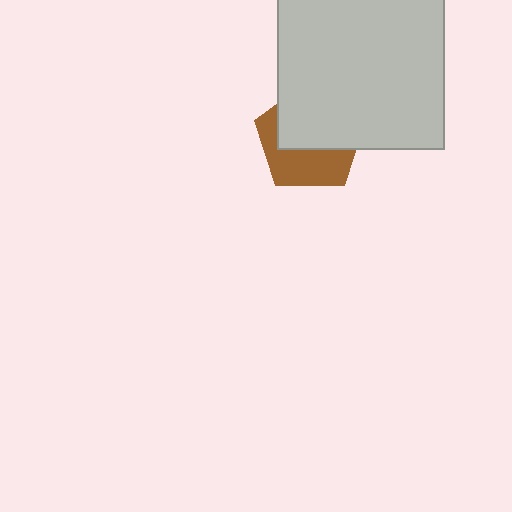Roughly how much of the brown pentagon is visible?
A small part of it is visible (roughly 45%).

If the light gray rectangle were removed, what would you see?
You would see the complete brown pentagon.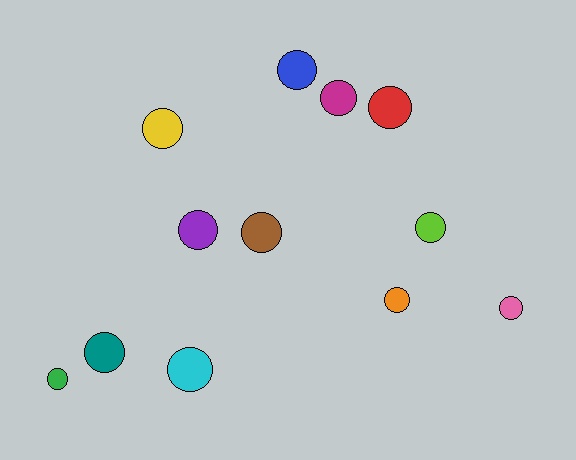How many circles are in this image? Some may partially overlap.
There are 12 circles.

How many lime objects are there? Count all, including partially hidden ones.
There is 1 lime object.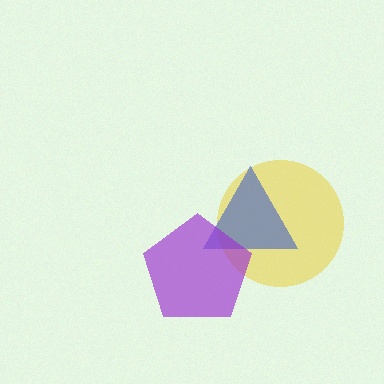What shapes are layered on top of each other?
The layered shapes are: a yellow circle, a blue triangle, a purple pentagon.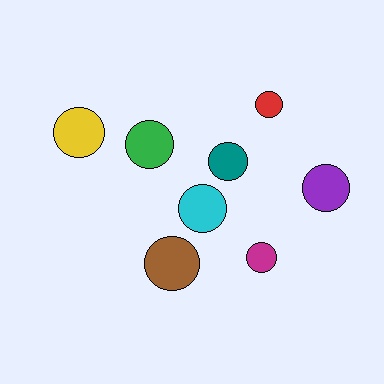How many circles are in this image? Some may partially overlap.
There are 8 circles.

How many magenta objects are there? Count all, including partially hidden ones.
There is 1 magenta object.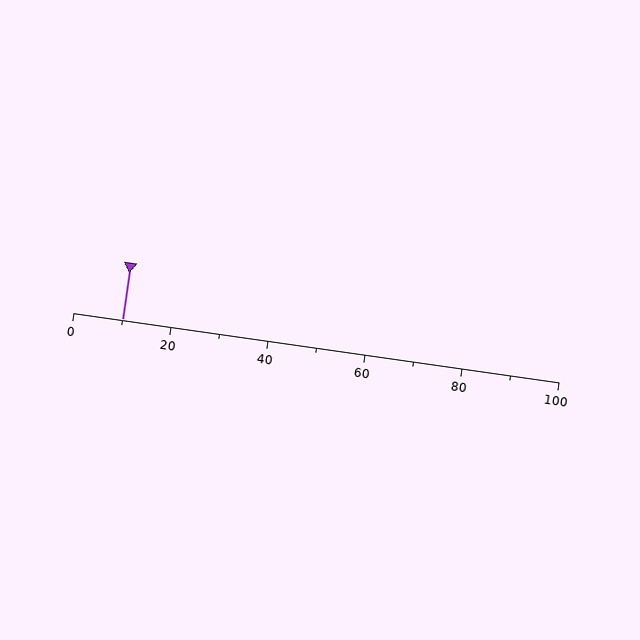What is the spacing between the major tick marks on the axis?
The major ticks are spaced 20 apart.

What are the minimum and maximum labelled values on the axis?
The axis runs from 0 to 100.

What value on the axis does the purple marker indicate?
The marker indicates approximately 10.